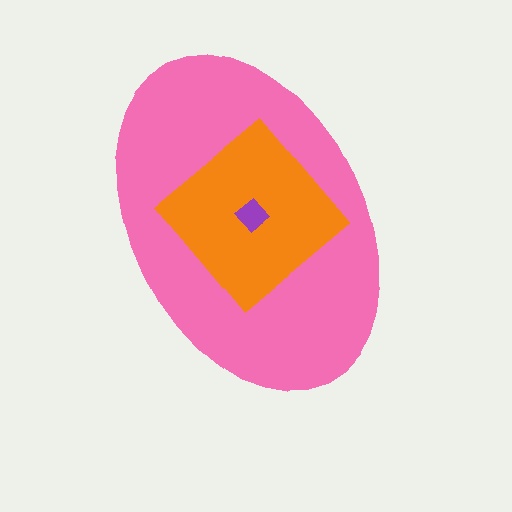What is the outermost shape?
The pink ellipse.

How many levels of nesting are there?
3.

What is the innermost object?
The purple diamond.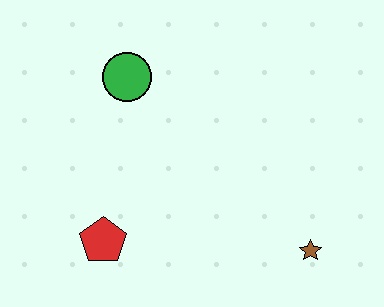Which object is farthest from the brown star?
The green circle is farthest from the brown star.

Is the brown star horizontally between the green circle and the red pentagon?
No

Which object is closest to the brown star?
The red pentagon is closest to the brown star.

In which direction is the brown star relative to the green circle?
The brown star is to the right of the green circle.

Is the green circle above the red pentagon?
Yes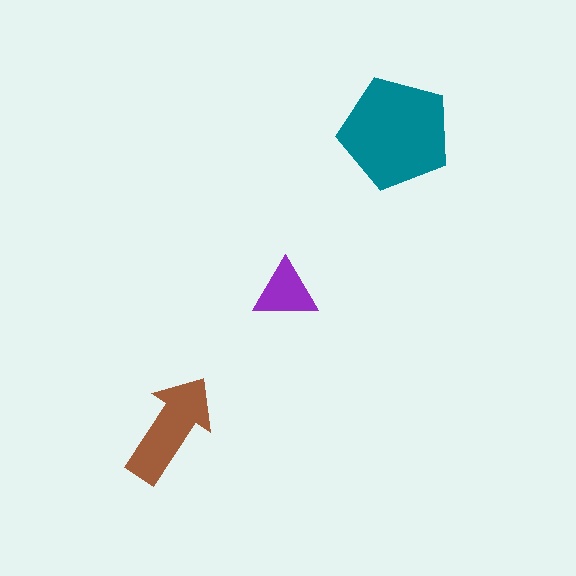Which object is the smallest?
The purple triangle.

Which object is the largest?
The teal pentagon.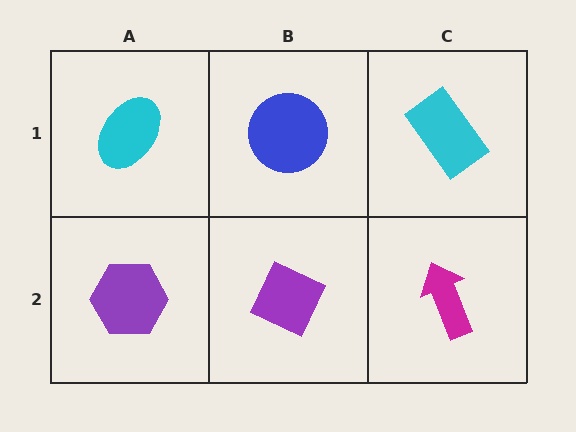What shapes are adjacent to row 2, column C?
A cyan rectangle (row 1, column C), a purple diamond (row 2, column B).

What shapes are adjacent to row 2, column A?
A cyan ellipse (row 1, column A), a purple diamond (row 2, column B).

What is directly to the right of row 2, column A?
A purple diamond.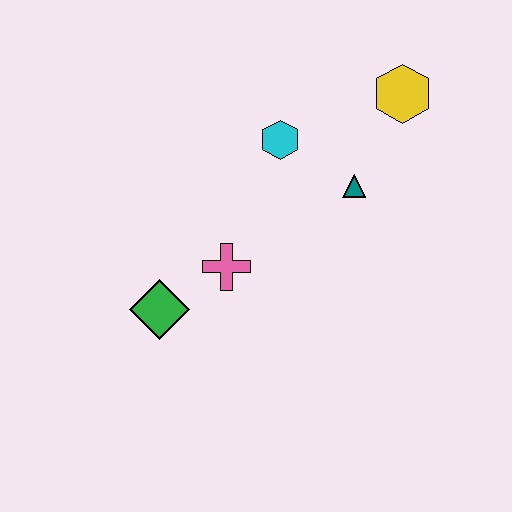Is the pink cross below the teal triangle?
Yes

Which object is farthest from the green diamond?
The yellow hexagon is farthest from the green diamond.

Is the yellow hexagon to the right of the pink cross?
Yes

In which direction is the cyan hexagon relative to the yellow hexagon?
The cyan hexagon is to the left of the yellow hexagon.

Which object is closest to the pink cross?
The green diamond is closest to the pink cross.